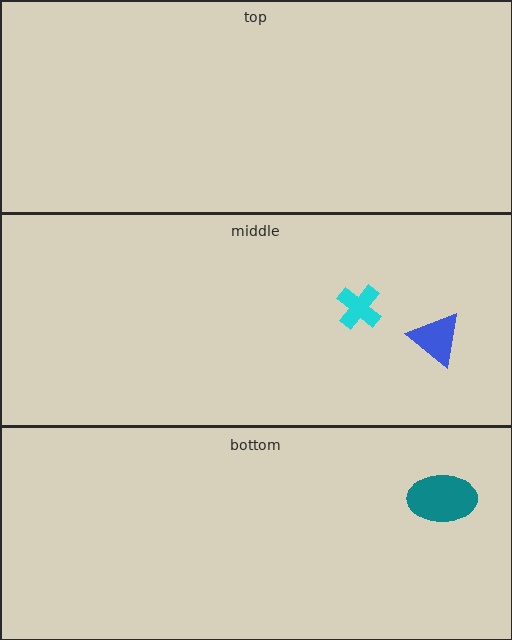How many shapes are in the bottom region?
1.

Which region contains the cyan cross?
The middle region.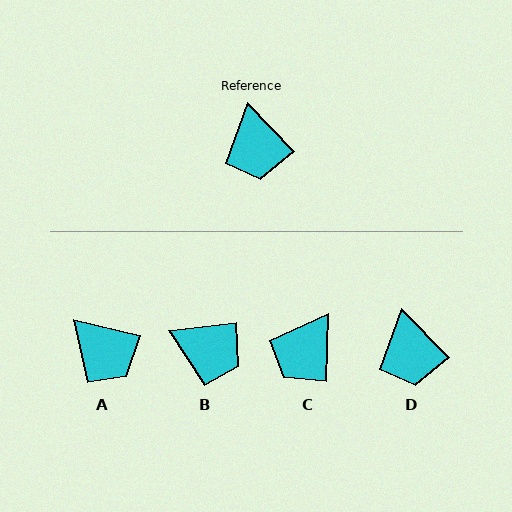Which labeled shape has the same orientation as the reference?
D.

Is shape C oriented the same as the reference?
No, it is off by about 45 degrees.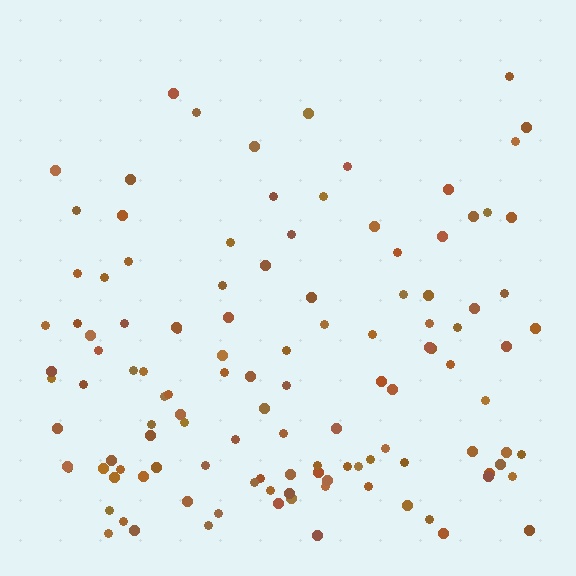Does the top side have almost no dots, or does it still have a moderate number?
Still a moderate number, just noticeably fewer than the bottom.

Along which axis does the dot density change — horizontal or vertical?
Vertical.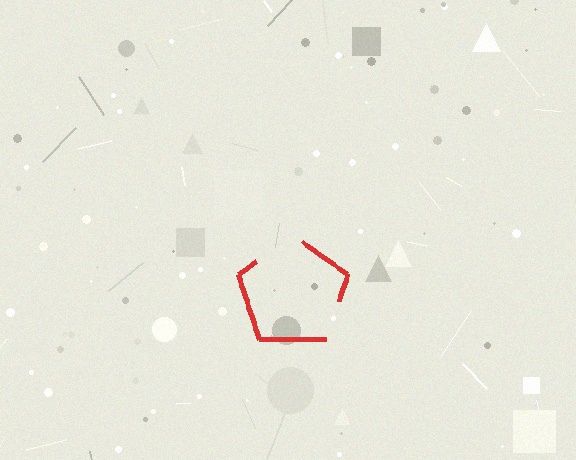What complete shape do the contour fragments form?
The contour fragments form a pentagon.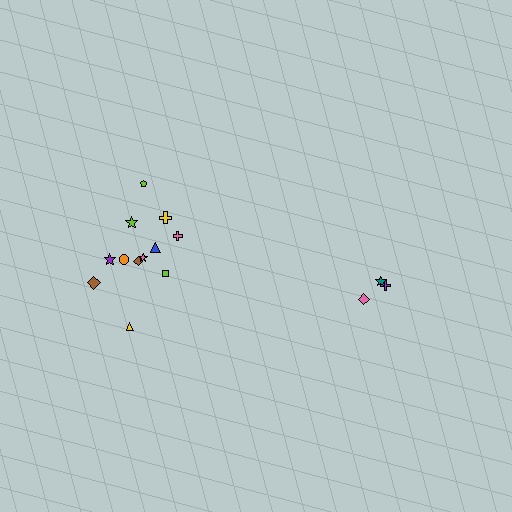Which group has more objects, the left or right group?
The left group.